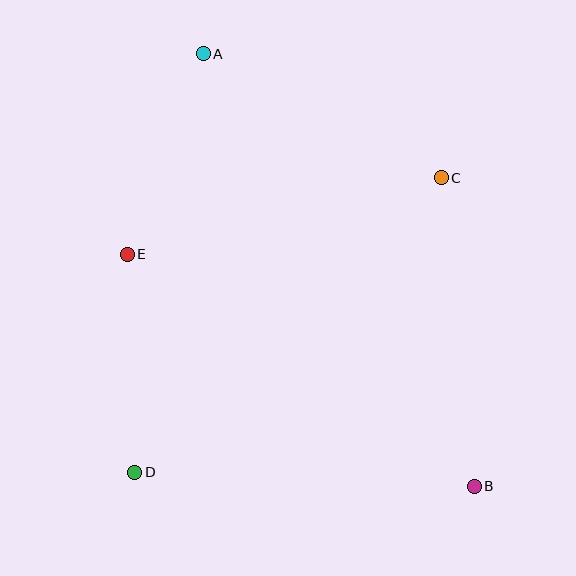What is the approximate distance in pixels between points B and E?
The distance between B and E is approximately 417 pixels.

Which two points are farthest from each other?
Points A and B are farthest from each other.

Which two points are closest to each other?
Points A and E are closest to each other.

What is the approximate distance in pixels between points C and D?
The distance between C and D is approximately 425 pixels.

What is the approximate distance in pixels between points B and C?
The distance between B and C is approximately 310 pixels.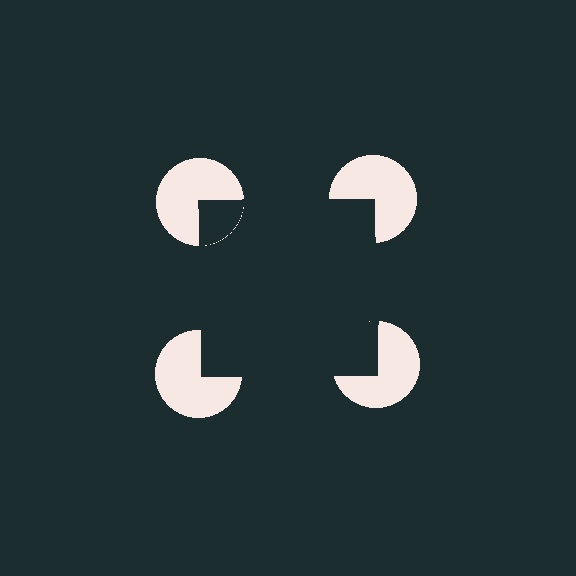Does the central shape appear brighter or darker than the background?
It typically appears slightly darker than the background, even though no actual brightness change is drawn.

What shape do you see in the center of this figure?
An illusory square — its edges are inferred from the aligned wedge cuts in the pac-man discs, not physically drawn.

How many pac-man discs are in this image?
There are 4 — one at each vertex of the illusory square.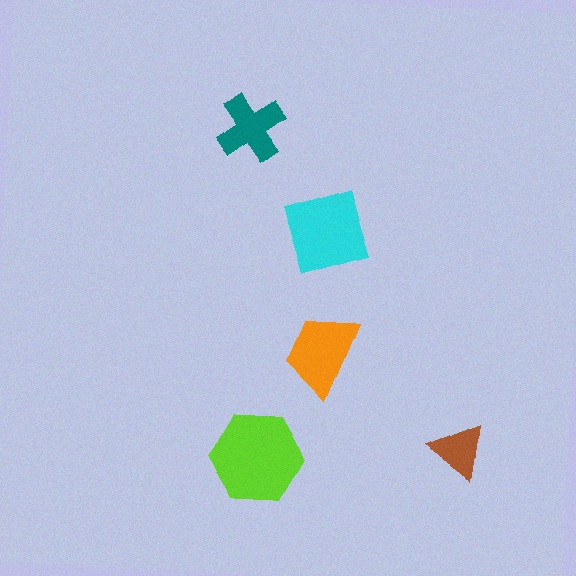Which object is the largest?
The lime hexagon.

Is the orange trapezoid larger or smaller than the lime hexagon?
Smaller.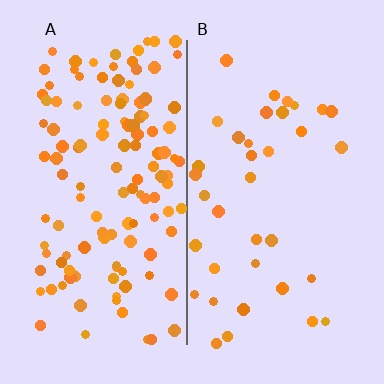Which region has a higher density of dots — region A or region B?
A (the left).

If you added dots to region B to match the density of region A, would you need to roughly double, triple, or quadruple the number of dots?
Approximately quadruple.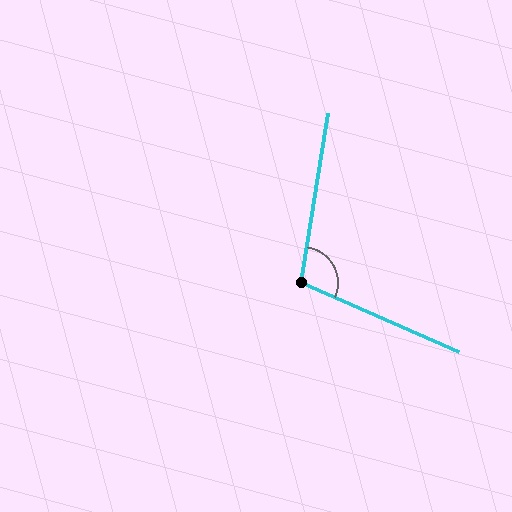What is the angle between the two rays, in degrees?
Approximately 104 degrees.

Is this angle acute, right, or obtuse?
It is obtuse.